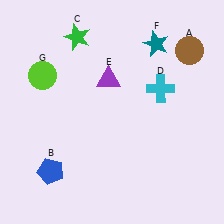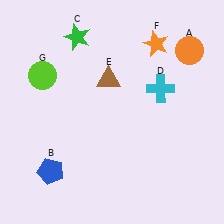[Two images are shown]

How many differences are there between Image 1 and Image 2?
There are 3 differences between the two images.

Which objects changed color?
A changed from brown to orange. E changed from purple to brown. F changed from teal to orange.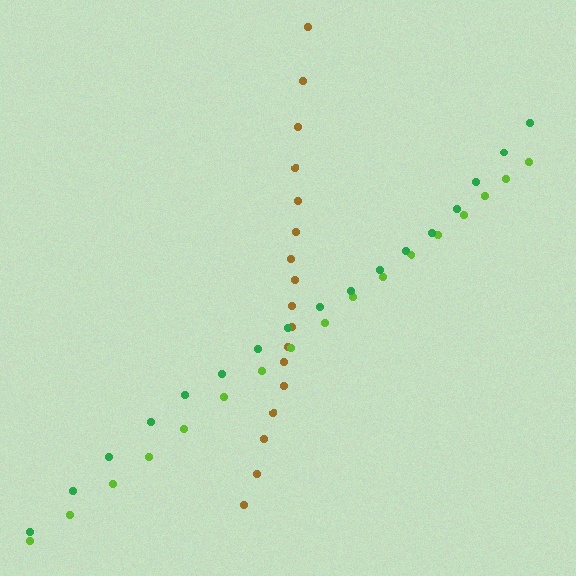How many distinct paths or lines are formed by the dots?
There are 3 distinct paths.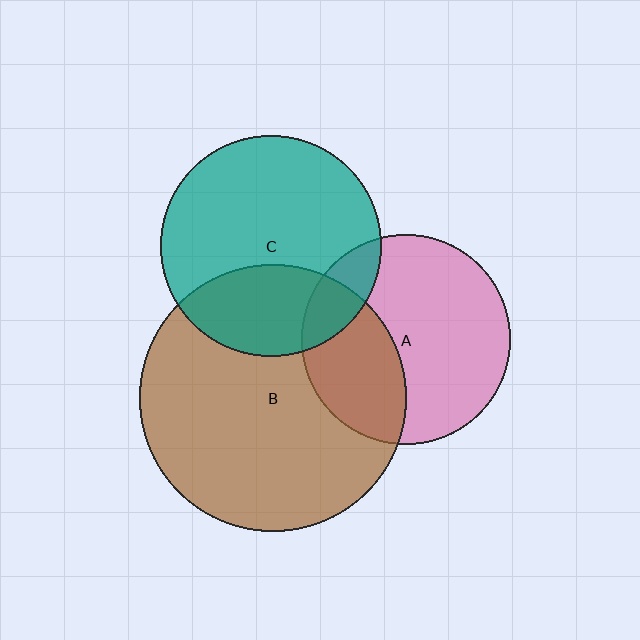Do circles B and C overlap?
Yes.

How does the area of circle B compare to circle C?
Approximately 1.5 times.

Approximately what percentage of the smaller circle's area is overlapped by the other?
Approximately 30%.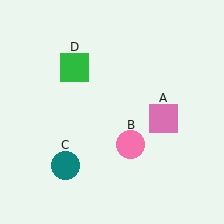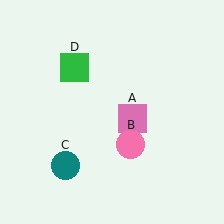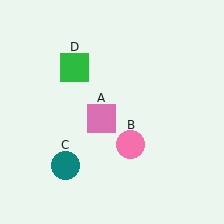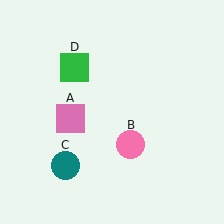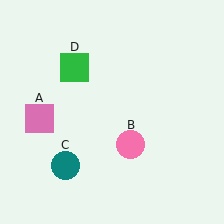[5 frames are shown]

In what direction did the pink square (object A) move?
The pink square (object A) moved left.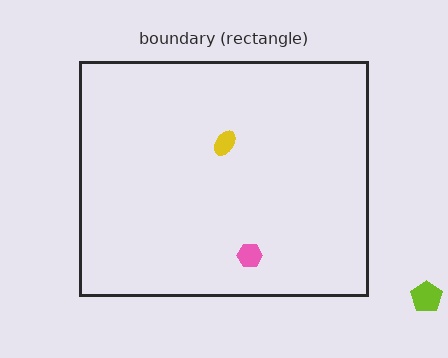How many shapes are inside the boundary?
2 inside, 1 outside.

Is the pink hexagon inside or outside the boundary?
Inside.